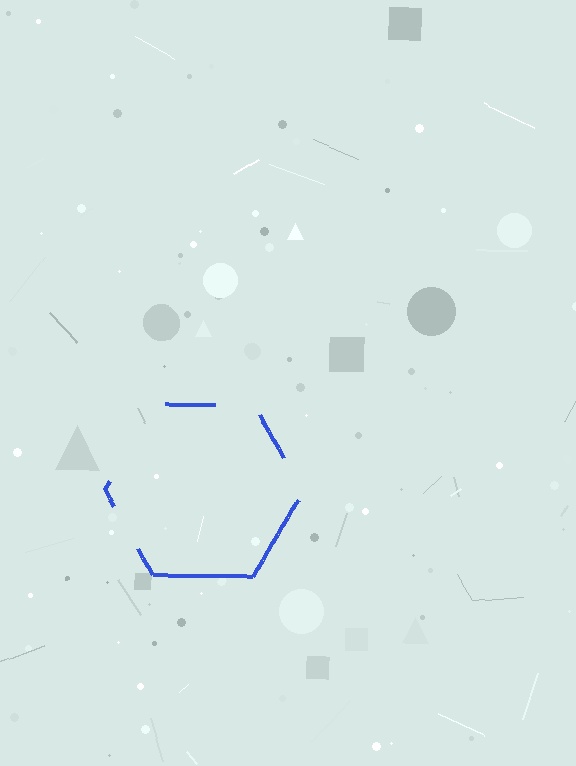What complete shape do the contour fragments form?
The contour fragments form a hexagon.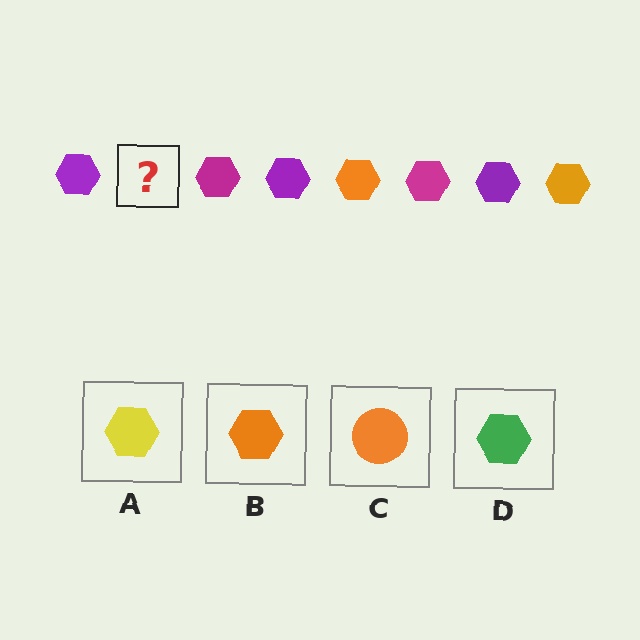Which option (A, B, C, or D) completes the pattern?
B.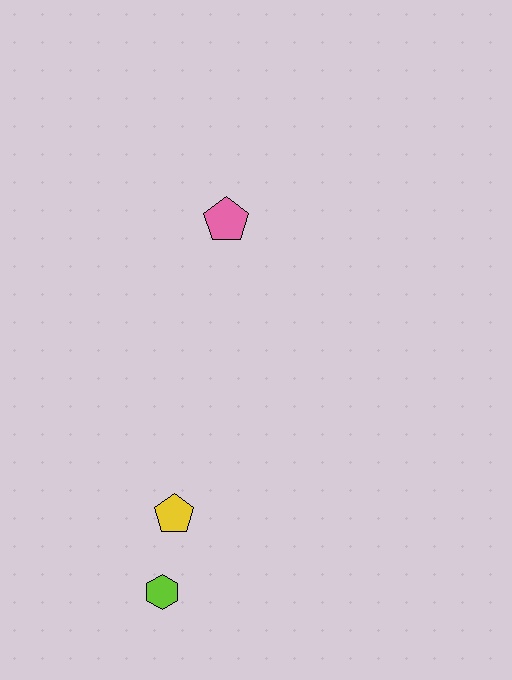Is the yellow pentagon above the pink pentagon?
No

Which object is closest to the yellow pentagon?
The lime hexagon is closest to the yellow pentagon.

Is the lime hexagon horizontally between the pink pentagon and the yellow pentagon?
No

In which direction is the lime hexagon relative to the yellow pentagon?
The lime hexagon is below the yellow pentagon.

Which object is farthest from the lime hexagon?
The pink pentagon is farthest from the lime hexagon.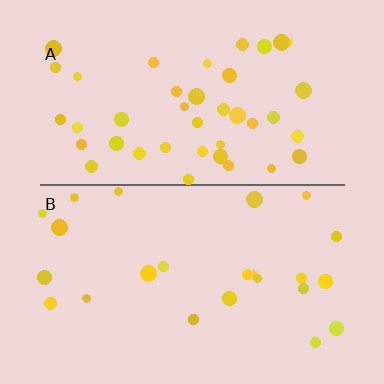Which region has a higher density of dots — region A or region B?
A (the top).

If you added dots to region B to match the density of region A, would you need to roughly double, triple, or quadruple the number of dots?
Approximately double.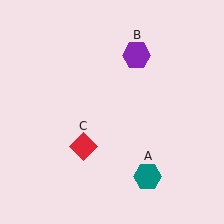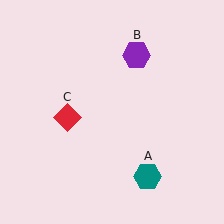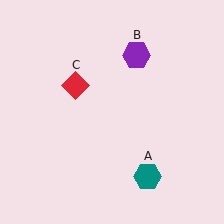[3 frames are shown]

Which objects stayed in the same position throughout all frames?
Teal hexagon (object A) and purple hexagon (object B) remained stationary.